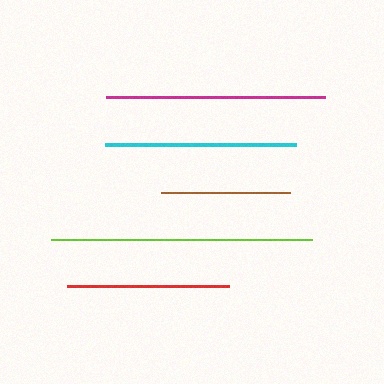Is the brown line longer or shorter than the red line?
The red line is longer than the brown line.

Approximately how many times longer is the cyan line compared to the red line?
The cyan line is approximately 1.2 times the length of the red line.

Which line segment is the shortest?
The brown line is the shortest at approximately 129 pixels.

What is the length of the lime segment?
The lime segment is approximately 261 pixels long.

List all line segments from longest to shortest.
From longest to shortest: lime, magenta, cyan, red, brown.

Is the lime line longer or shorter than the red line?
The lime line is longer than the red line.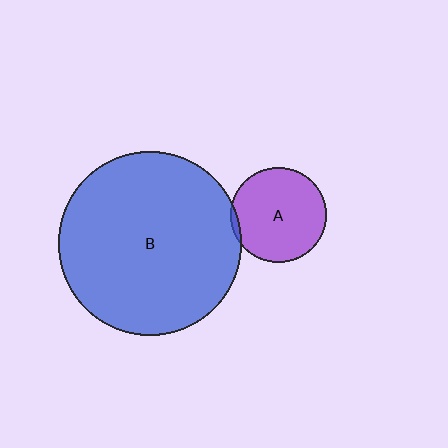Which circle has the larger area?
Circle B (blue).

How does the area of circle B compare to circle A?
Approximately 3.7 times.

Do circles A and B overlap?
Yes.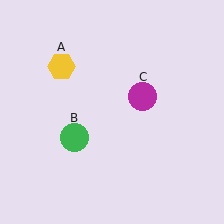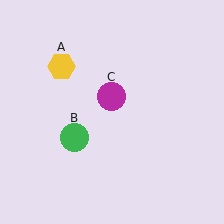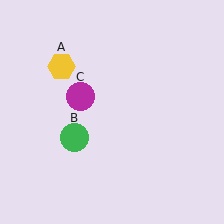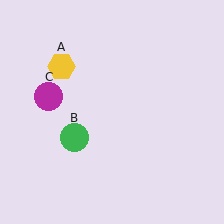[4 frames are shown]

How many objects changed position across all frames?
1 object changed position: magenta circle (object C).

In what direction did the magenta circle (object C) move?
The magenta circle (object C) moved left.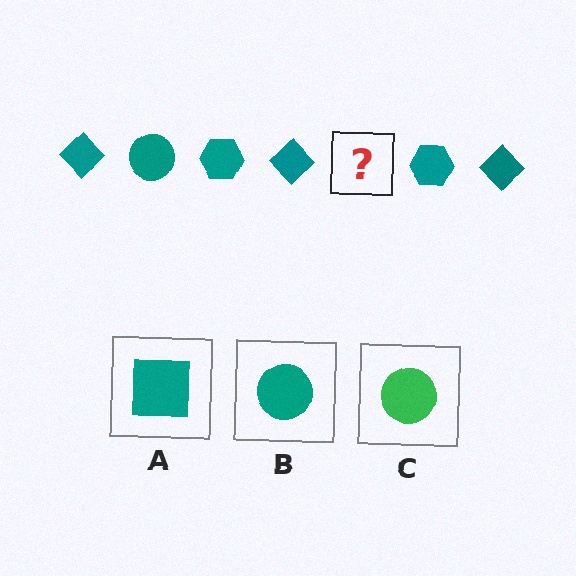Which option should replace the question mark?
Option B.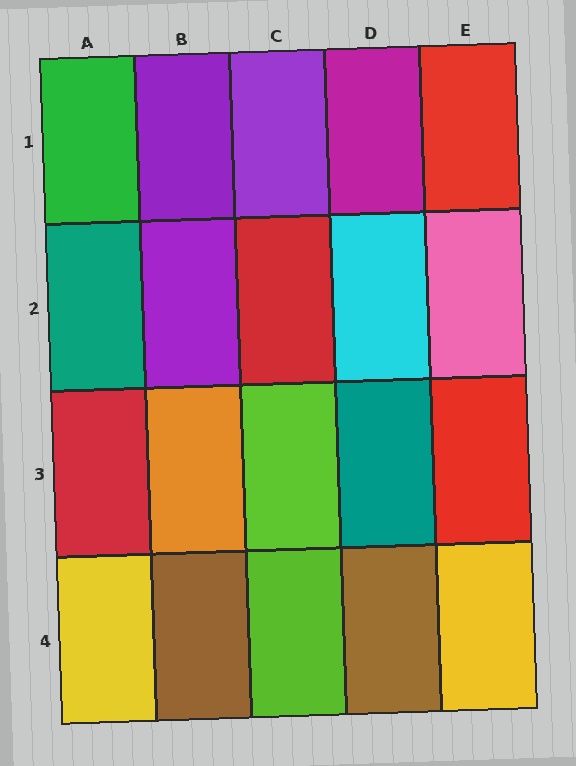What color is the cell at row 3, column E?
Red.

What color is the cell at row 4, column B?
Brown.